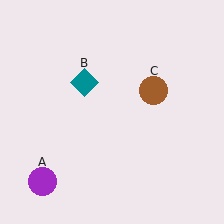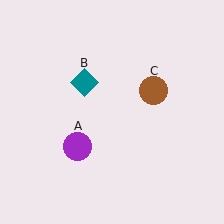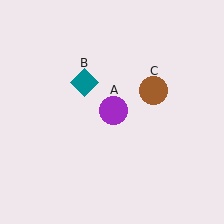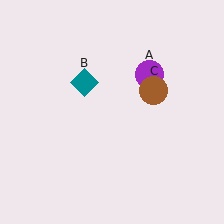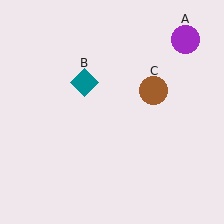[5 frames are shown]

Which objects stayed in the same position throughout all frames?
Teal diamond (object B) and brown circle (object C) remained stationary.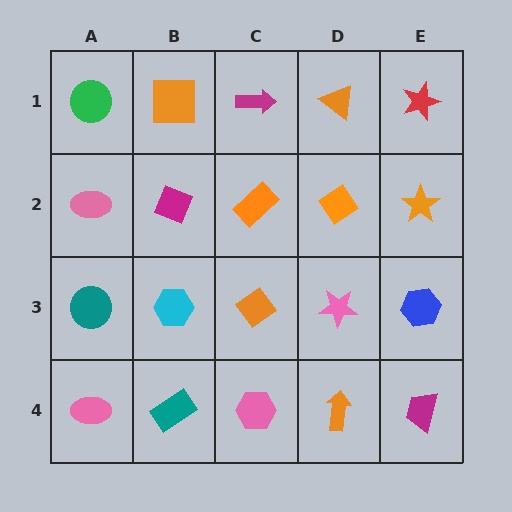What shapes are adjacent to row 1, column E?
An orange star (row 2, column E), an orange triangle (row 1, column D).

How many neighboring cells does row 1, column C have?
3.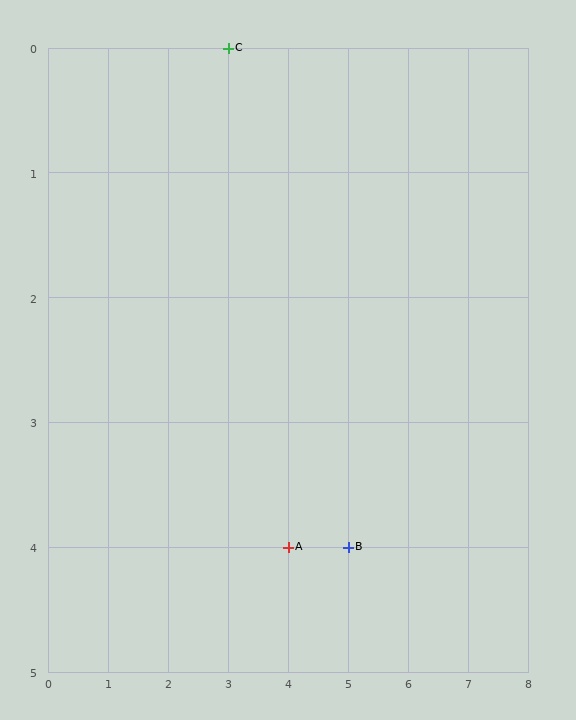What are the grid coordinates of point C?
Point C is at grid coordinates (3, 0).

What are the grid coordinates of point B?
Point B is at grid coordinates (5, 4).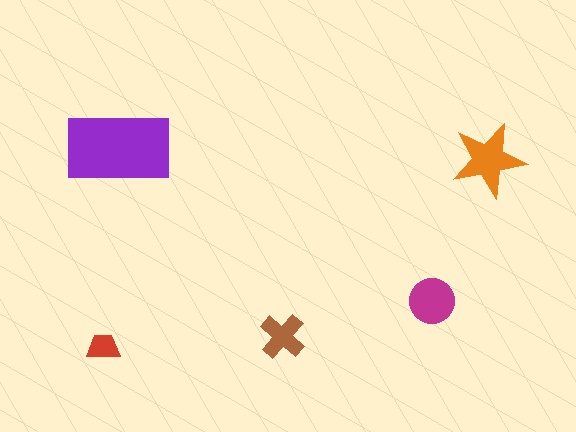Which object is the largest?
The purple rectangle.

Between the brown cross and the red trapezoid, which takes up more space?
The brown cross.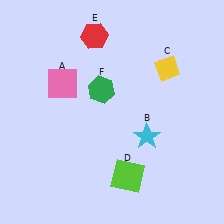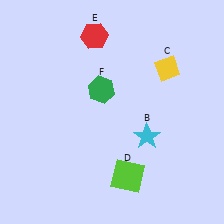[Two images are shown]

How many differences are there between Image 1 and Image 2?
There is 1 difference between the two images.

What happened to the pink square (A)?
The pink square (A) was removed in Image 2. It was in the top-left area of Image 1.